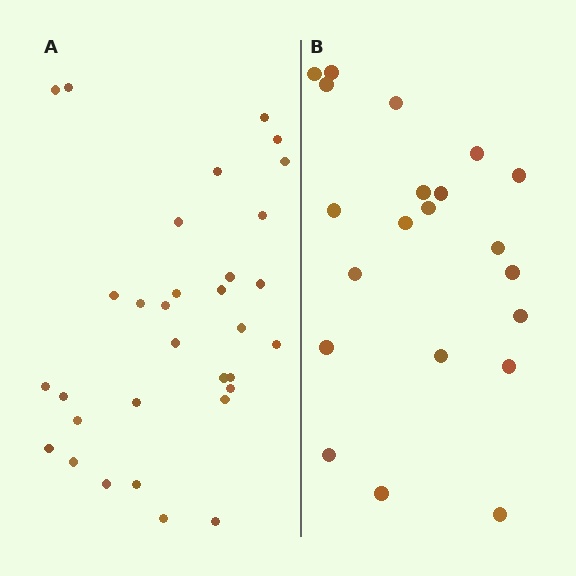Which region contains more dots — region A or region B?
Region A (the left region) has more dots.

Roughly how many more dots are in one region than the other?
Region A has roughly 12 or so more dots than region B.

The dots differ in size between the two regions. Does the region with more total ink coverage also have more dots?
No. Region B has more total ink coverage because its dots are larger, but region A actually contains more individual dots. Total area can be misleading — the number of items is what matters here.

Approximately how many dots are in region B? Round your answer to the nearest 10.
About 20 dots. (The exact count is 21, which rounds to 20.)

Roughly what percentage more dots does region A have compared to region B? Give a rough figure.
About 50% more.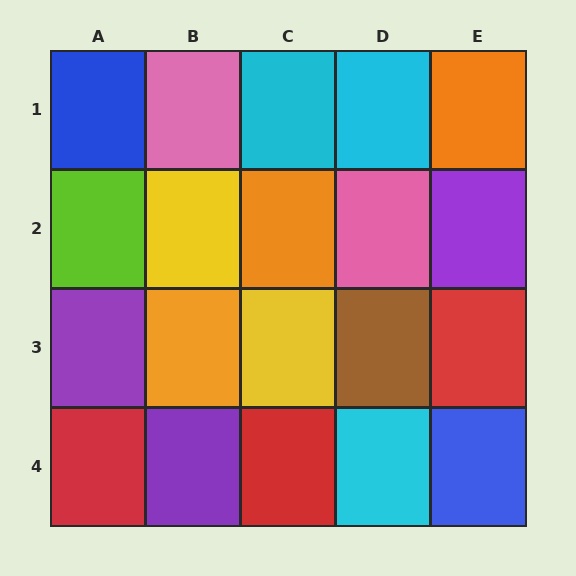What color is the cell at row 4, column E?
Blue.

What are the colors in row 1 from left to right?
Blue, pink, cyan, cyan, orange.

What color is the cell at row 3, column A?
Purple.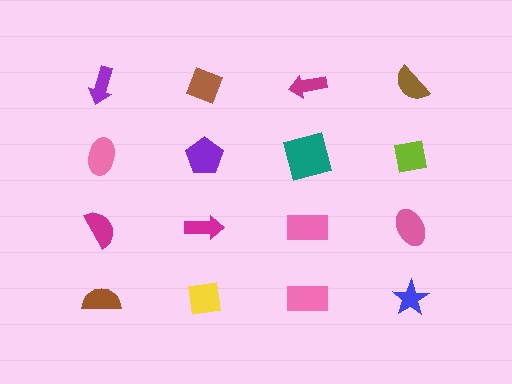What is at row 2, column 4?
A lime square.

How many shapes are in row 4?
4 shapes.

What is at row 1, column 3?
A magenta arrow.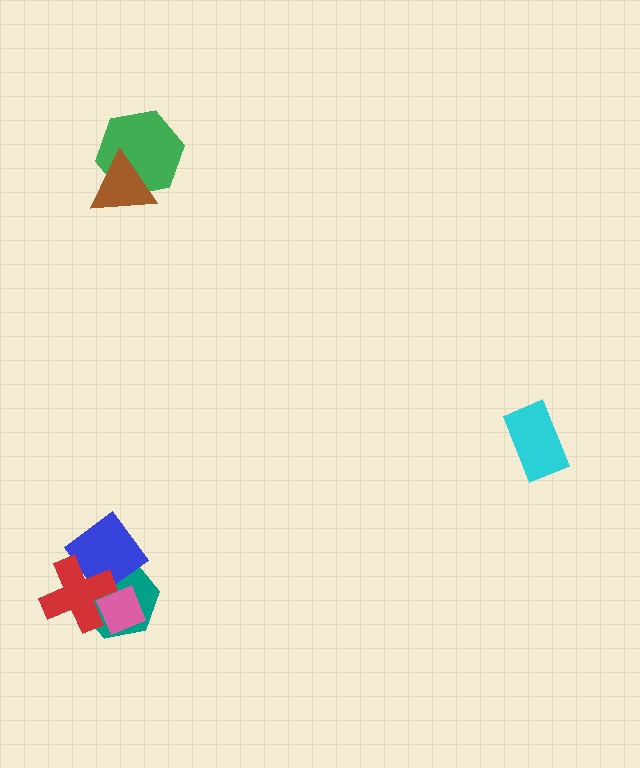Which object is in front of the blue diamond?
The red cross is in front of the blue diamond.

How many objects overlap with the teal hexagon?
3 objects overlap with the teal hexagon.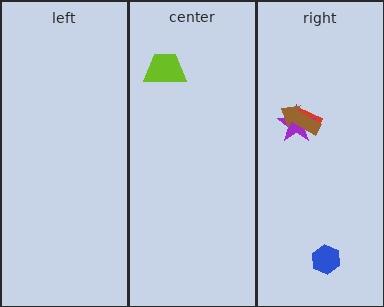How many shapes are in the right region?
4.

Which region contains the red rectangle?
The right region.